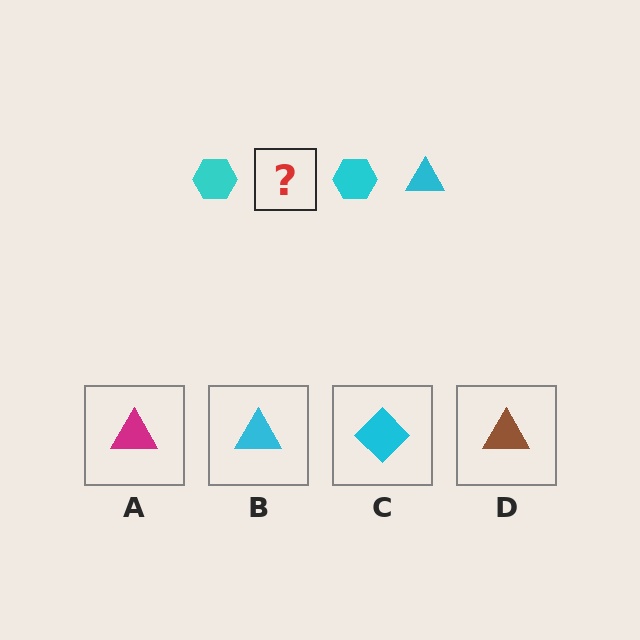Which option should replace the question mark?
Option B.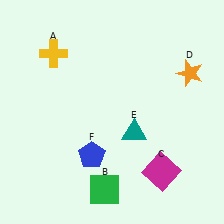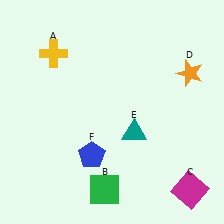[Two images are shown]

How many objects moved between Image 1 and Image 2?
1 object moved between the two images.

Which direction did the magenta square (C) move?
The magenta square (C) moved right.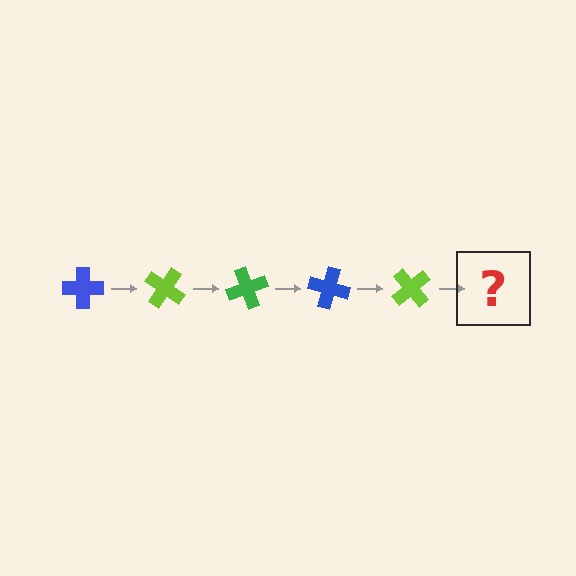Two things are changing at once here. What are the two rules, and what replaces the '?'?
The two rules are that it rotates 35 degrees each step and the color cycles through blue, lime, and green. The '?' should be a green cross, rotated 175 degrees from the start.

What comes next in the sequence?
The next element should be a green cross, rotated 175 degrees from the start.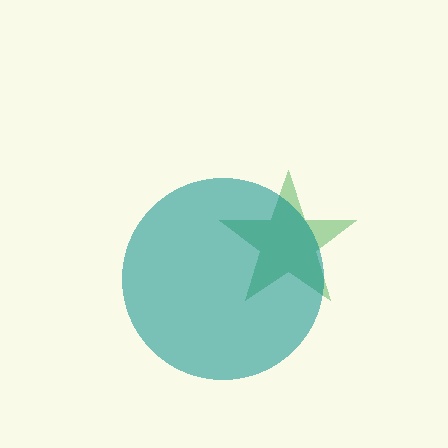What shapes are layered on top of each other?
The layered shapes are: a green star, a teal circle.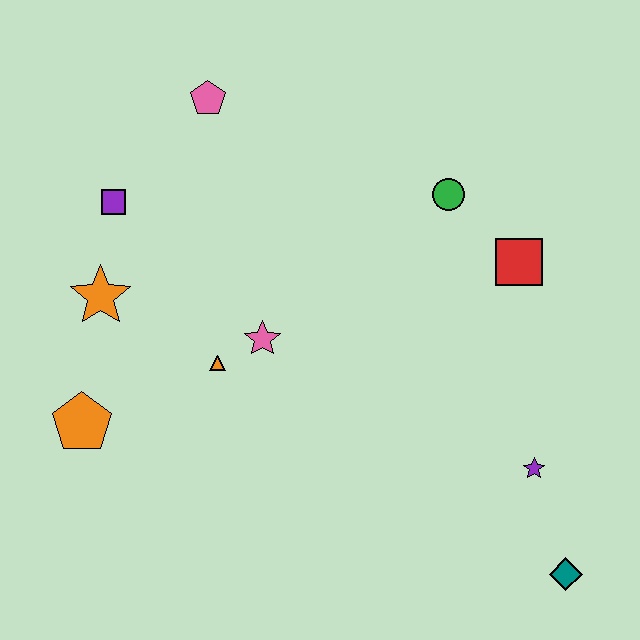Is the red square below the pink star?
No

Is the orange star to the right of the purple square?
No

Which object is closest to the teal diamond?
The purple star is closest to the teal diamond.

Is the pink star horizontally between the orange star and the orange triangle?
No